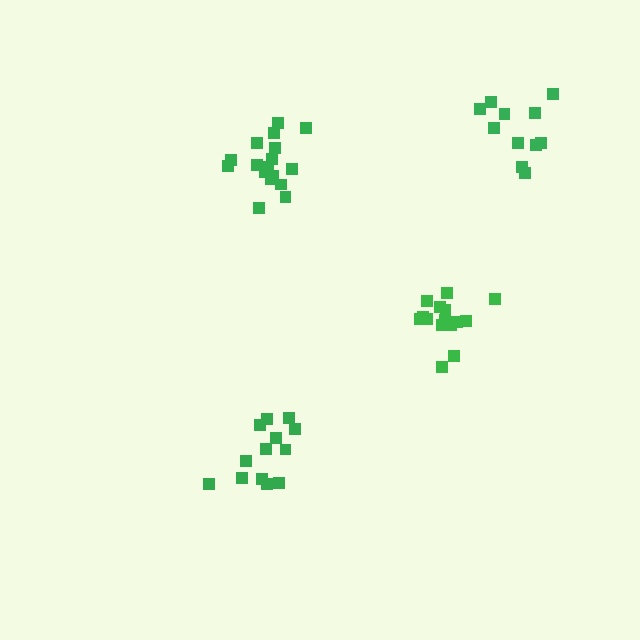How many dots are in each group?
Group 1: 17 dots, Group 2: 13 dots, Group 3: 11 dots, Group 4: 15 dots (56 total).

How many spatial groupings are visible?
There are 4 spatial groupings.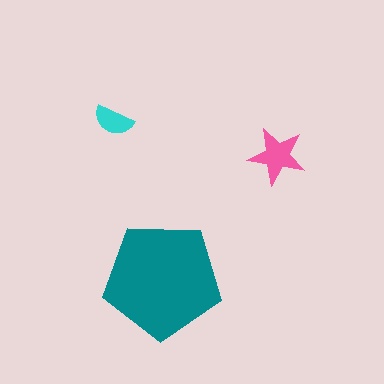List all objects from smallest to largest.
The cyan semicircle, the pink star, the teal pentagon.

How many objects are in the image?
There are 3 objects in the image.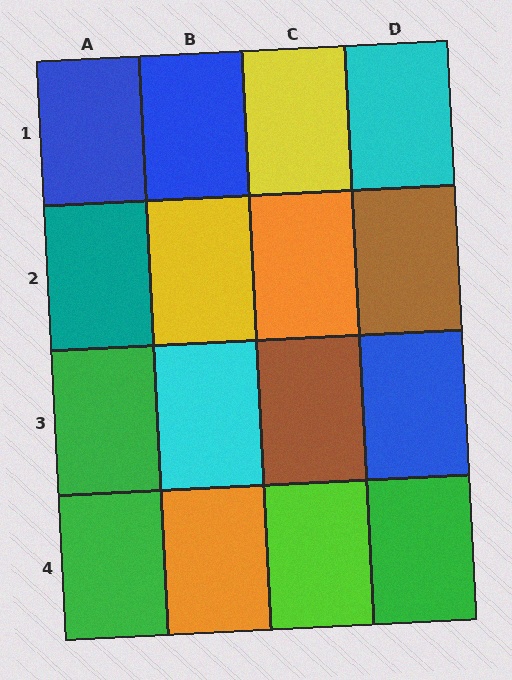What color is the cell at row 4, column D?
Green.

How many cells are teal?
1 cell is teal.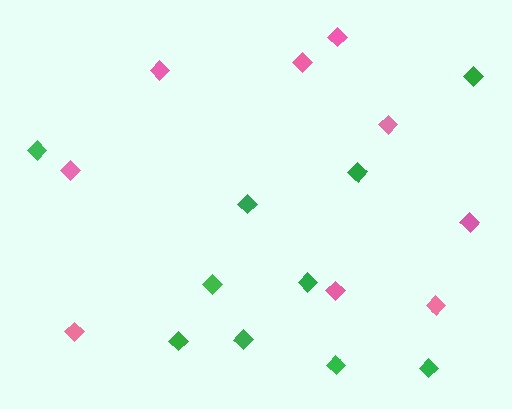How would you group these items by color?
There are 2 groups: one group of green diamonds (10) and one group of pink diamonds (9).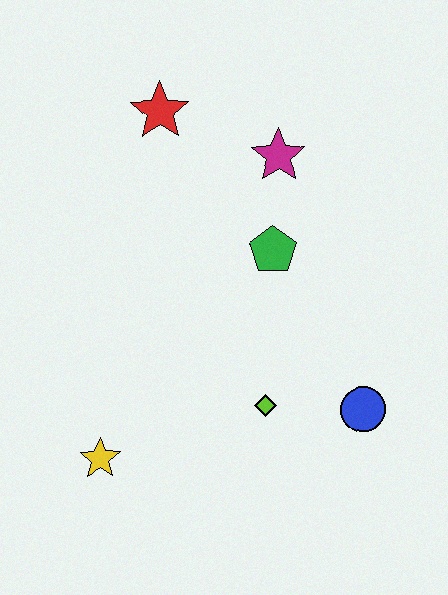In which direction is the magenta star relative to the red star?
The magenta star is to the right of the red star.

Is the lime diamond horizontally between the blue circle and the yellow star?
Yes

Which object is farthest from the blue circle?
The red star is farthest from the blue circle.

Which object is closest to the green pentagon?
The magenta star is closest to the green pentagon.